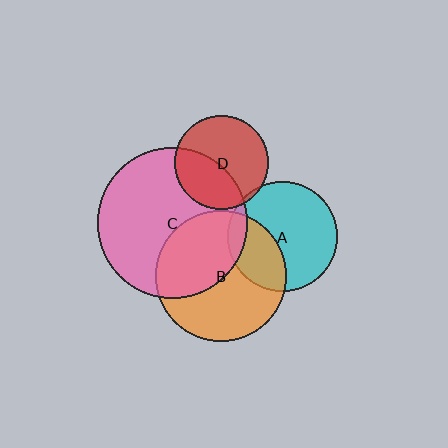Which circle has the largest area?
Circle C (pink).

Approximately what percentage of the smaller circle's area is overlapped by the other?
Approximately 45%.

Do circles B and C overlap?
Yes.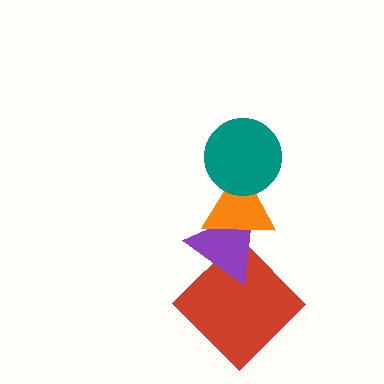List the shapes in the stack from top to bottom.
From top to bottom: the teal circle, the orange triangle, the purple triangle, the red diamond.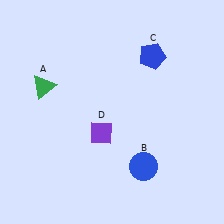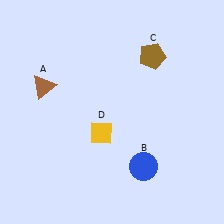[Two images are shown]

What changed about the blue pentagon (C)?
In Image 1, C is blue. In Image 2, it changed to brown.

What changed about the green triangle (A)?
In Image 1, A is green. In Image 2, it changed to brown.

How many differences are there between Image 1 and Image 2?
There are 3 differences between the two images.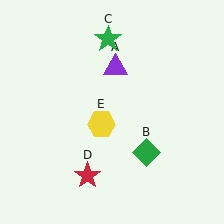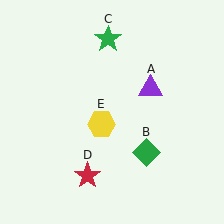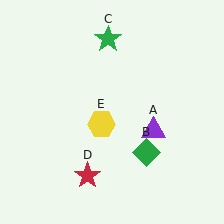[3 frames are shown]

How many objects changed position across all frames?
1 object changed position: purple triangle (object A).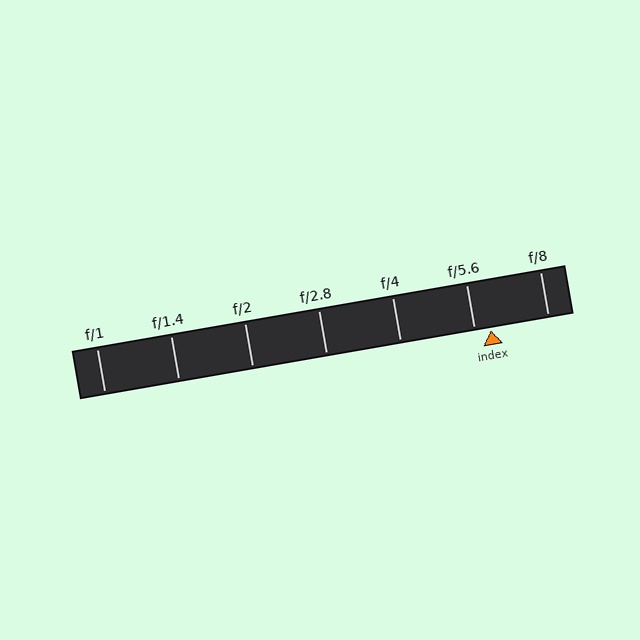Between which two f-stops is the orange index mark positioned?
The index mark is between f/5.6 and f/8.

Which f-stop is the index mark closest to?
The index mark is closest to f/5.6.